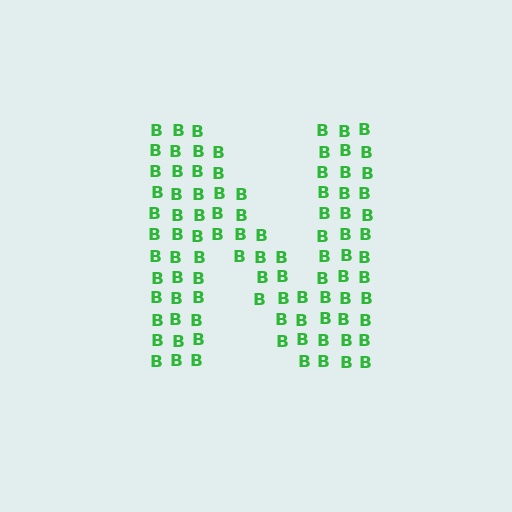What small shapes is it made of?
It is made of small letter B's.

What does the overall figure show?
The overall figure shows the letter N.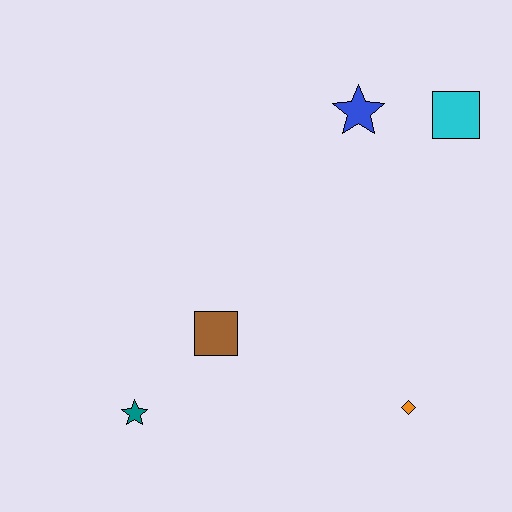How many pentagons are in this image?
There are no pentagons.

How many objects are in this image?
There are 5 objects.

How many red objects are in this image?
There are no red objects.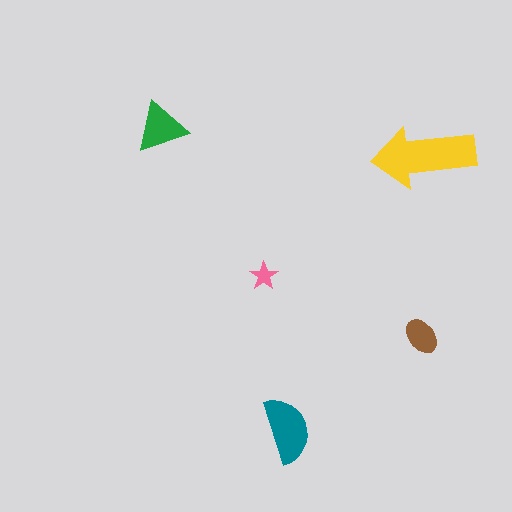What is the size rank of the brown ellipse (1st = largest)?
4th.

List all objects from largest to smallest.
The yellow arrow, the teal semicircle, the green triangle, the brown ellipse, the pink star.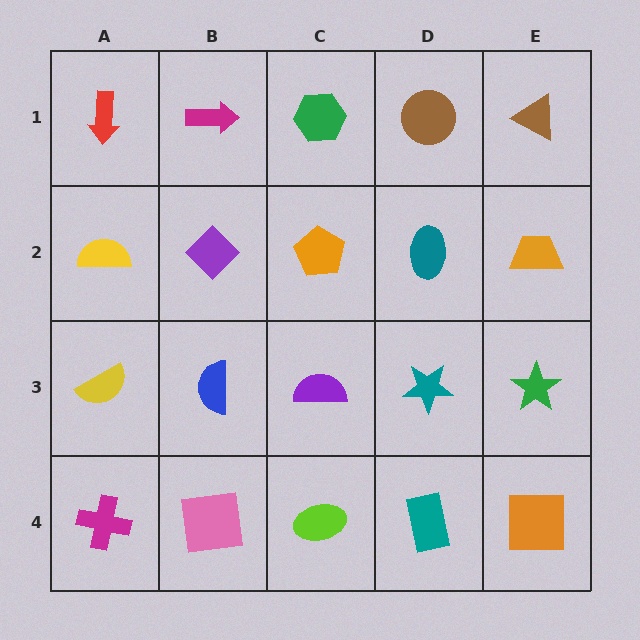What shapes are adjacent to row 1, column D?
A teal ellipse (row 2, column D), a green hexagon (row 1, column C), a brown triangle (row 1, column E).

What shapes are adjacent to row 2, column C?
A green hexagon (row 1, column C), a purple semicircle (row 3, column C), a purple diamond (row 2, column B), a teal ellipse (row 2, column D).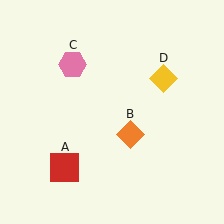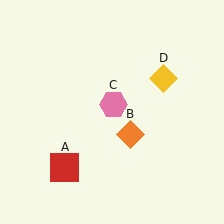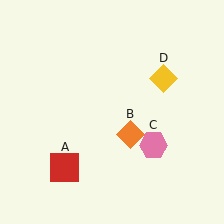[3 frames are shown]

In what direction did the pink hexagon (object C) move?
The pink hexagon (object C) moved down and to the right.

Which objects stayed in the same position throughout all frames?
Red square (object A) and orange diamond (object B) and yellow diamond (object D) remained stationary.